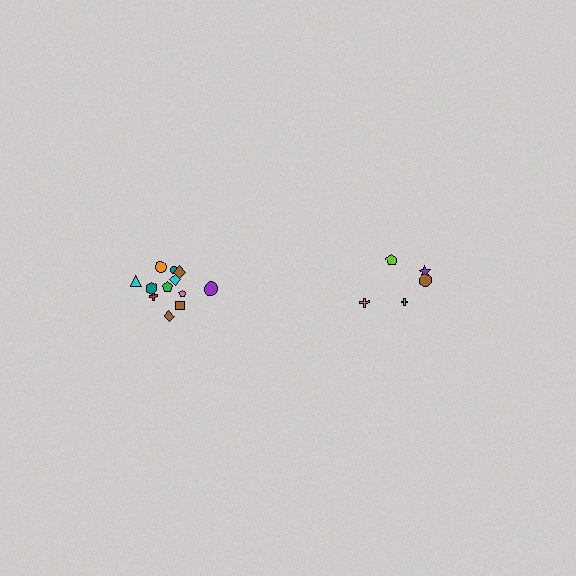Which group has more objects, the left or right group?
The left group.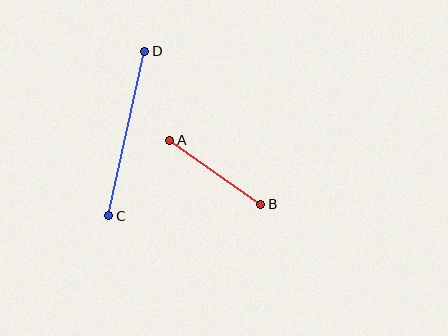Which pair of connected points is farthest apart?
Points C and D are farthest apart.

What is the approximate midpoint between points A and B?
The midpoint is at approximately (215, 172) pixels.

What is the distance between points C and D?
The distance is approximately 169 pixels.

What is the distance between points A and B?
The distance is approximately 111 pixels.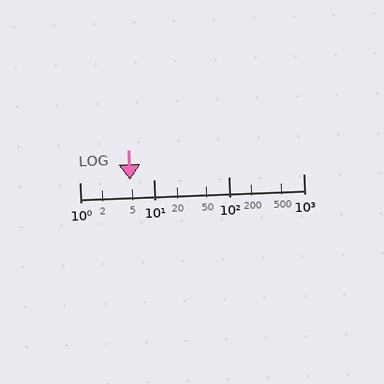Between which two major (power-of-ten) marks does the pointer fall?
The pointer is between 1 and 10.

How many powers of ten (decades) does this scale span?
The scale spans 3 decades, from 1 to 1000.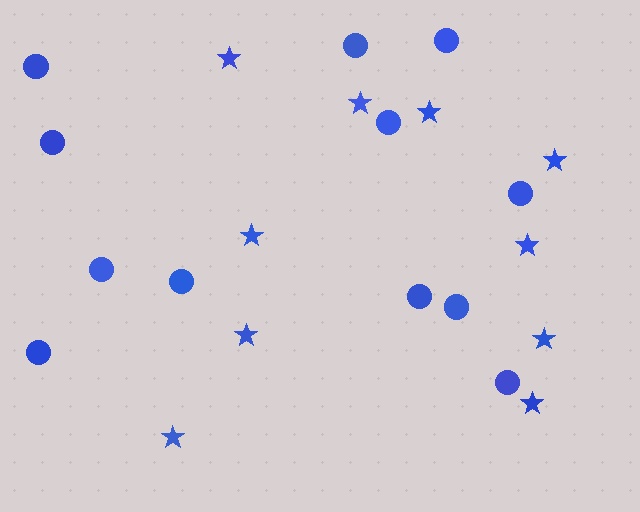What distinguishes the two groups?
There are 2 groups: one group of circles (12) and one group of stars (10).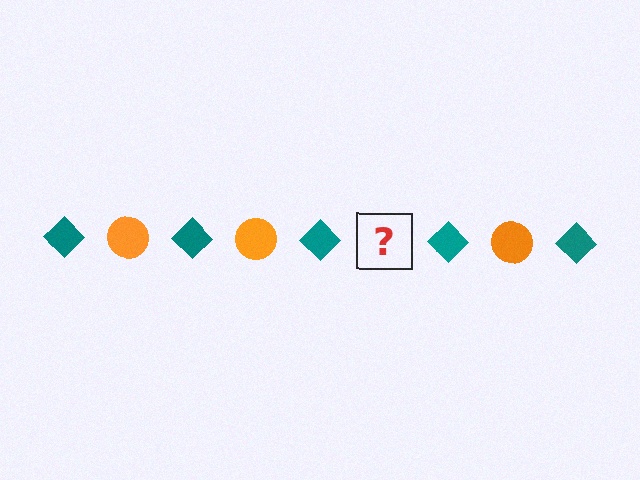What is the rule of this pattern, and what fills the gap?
The rule is that the pattern alternates between teal diamond and orange circle. The gap should be filled with an orange circle.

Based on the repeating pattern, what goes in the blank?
The blank should be an orange circle.